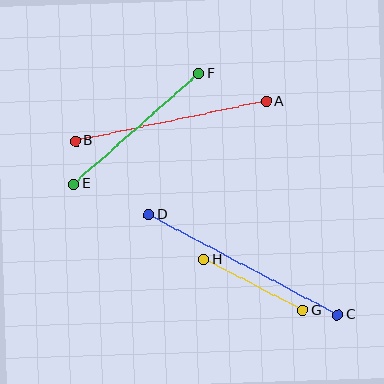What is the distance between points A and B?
The distance is approximately 195 pixels.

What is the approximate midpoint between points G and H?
The midpoint is at approximately (253, 285) pixels.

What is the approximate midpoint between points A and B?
The midpoint is at approximately (171, 121) pixels.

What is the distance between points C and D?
The distance is approximately 214 pixels.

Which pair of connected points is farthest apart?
Points C and D are farthest apart.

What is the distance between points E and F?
The distance is approximately 167 pixels.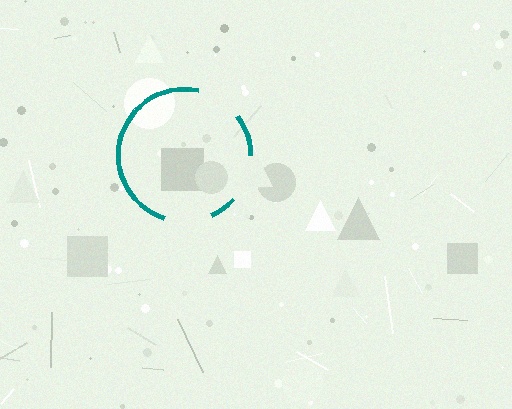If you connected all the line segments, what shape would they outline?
They would outline a circle.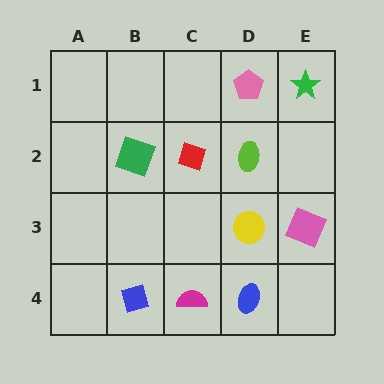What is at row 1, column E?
A green star.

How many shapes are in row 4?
3 shapes.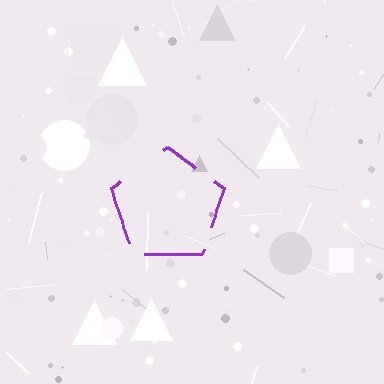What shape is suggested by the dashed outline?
The dashed outline suggests a pentagon.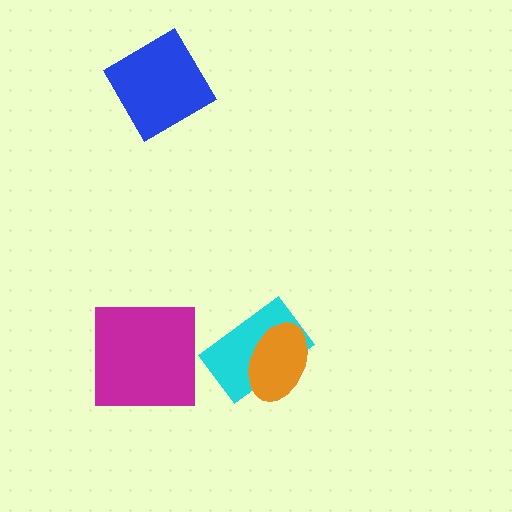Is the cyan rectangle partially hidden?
Yes, it is partially covered by another shape.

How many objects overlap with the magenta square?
0 objects overlap with the magenta square.